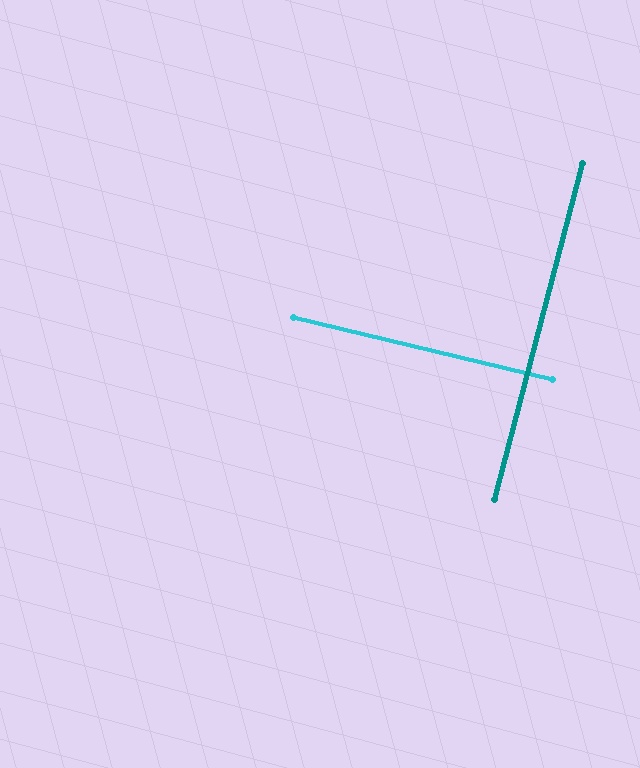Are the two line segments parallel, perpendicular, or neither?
Perpendicular — they meet at approximately 89°.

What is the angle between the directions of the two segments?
Approximately 89 degrees.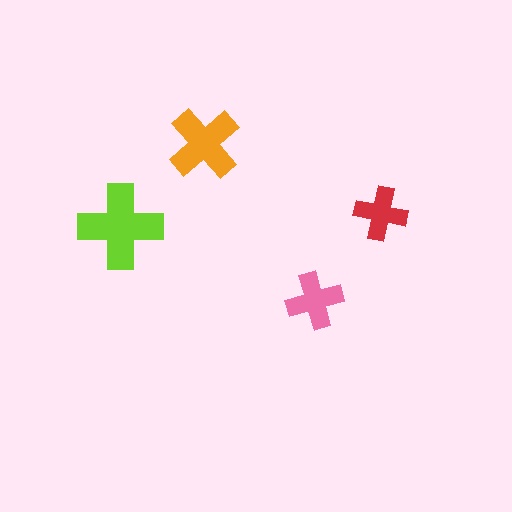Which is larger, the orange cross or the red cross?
The orange one.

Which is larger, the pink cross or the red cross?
The pink one.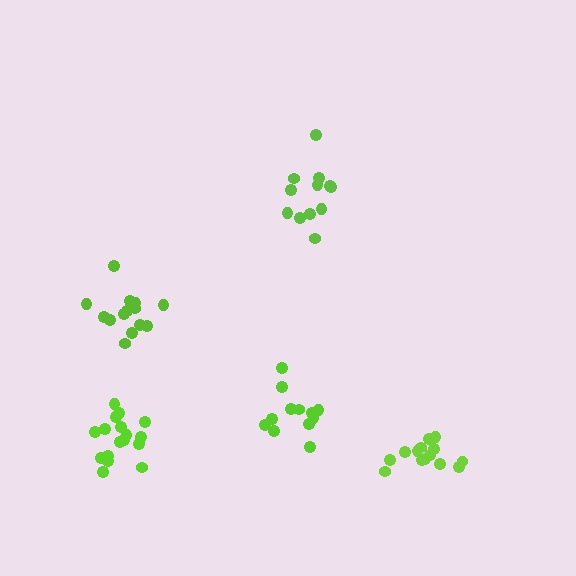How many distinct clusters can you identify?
There are 5 distinct clusters.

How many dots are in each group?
Group 1: 12 dots, Group 2: 14 dots, Group 3: 17 dots, Group 4: 14 dots, Group 5: 12 dots (69 total).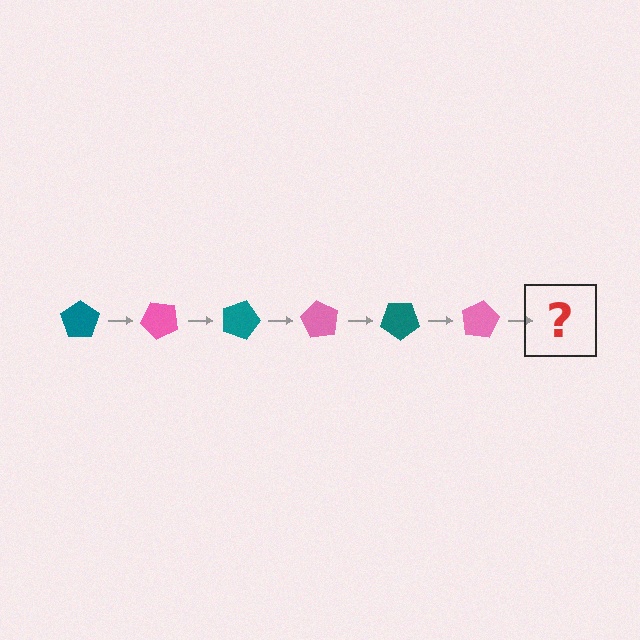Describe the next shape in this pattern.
It should be a teal pentagon, rotated 270 degrees from the start.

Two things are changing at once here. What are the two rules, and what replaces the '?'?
The two rules are that it rotates 45 degrees each step and the color cycles through teal and pink. The '?' should be a teal pentagon, rotated 270 degrees from the start.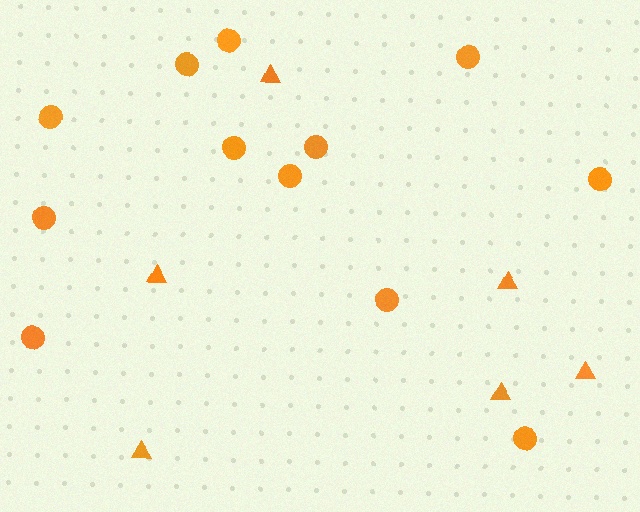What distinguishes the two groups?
There are 2 groups: one group of triangles (6) and one group of circles (12).